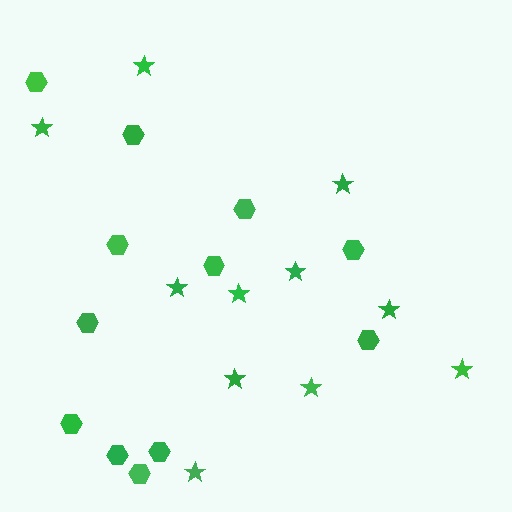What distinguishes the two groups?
There are 2 groups: one group of hexagons (12) and one group of stars (11).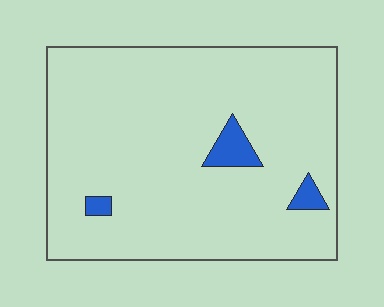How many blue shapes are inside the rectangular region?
3.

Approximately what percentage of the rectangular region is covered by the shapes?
Approximately 5%.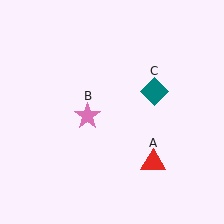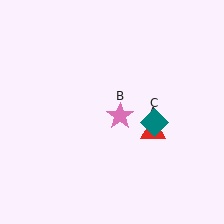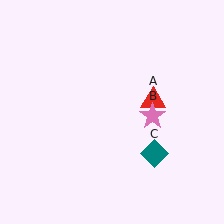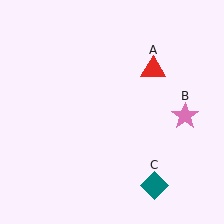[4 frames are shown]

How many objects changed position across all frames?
3 objects changed position: red triangle (object A), pink star (object B), teal diamond (object C).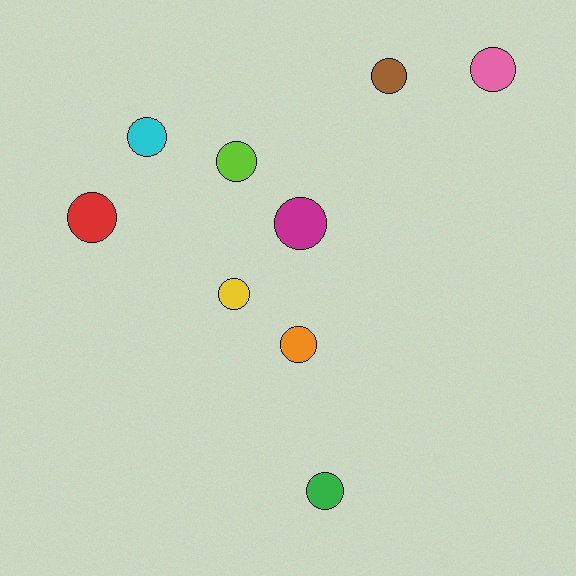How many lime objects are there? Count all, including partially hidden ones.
There is 1 lime object.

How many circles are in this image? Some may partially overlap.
There are 9 circles.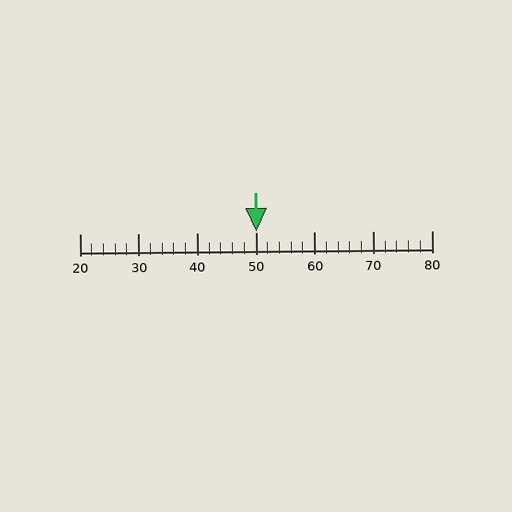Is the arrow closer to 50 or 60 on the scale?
The arrow is closer to 50.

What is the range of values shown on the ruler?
The ruler shows values from 20 to 80.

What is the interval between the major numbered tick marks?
The major tick marks are spaced 10 units apart.